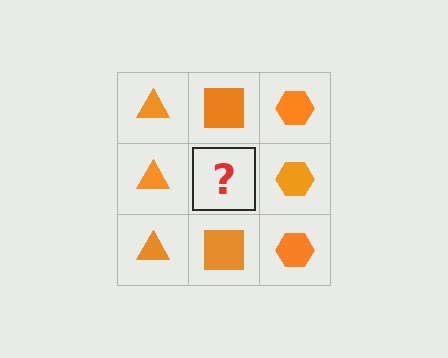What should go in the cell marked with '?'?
The missing cell should contain an orange square.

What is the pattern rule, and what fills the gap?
The rule is that each column has a consistent shape. The gap should be filled with an orange square.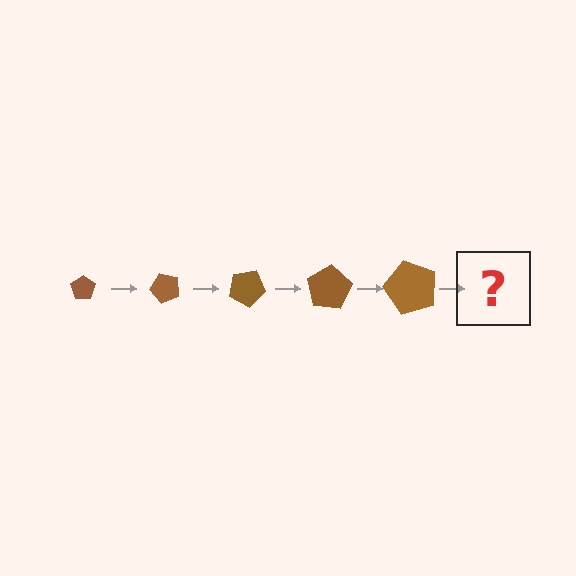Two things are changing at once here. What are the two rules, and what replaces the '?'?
The two rules are that the pentagon grows larger each step and it rotates 50 degrees each step. The '?' should be a pentagon, larger than the previous one and rotated 250 degrees from the start.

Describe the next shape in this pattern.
It should be a pentagon, larger than the previous one and rotated 250 degrees from the start.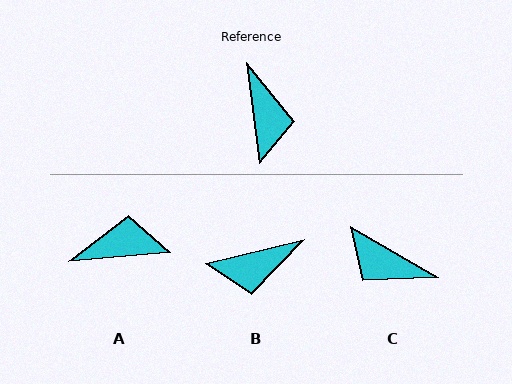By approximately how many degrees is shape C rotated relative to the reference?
Approximately 128 degrees clockwise.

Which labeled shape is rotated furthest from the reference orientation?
C, about 128 degrees away.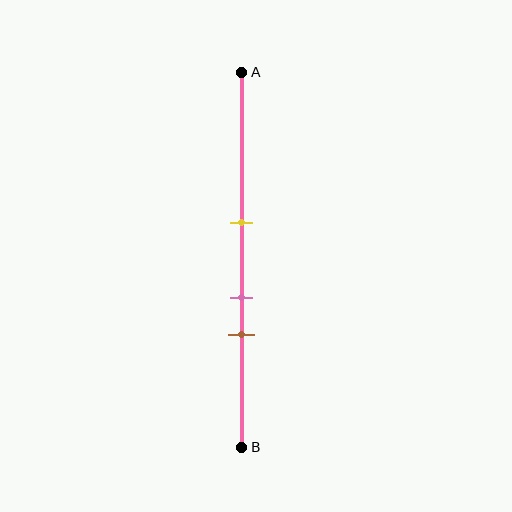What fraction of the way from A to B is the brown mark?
The brown mark is approximately 70% (0.7) of the way from A to B.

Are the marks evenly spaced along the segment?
Yes, the marks are approximately evenly spaced.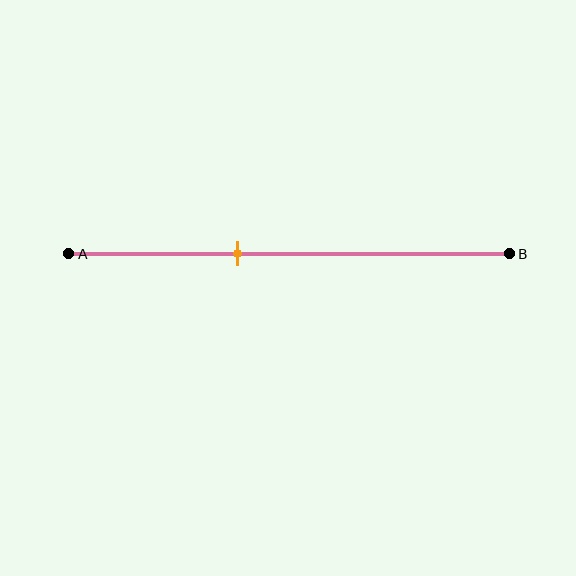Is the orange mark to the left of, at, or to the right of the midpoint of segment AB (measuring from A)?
The orange mark is to the left of the midpoint of segment AB.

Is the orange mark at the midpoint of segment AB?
No, the mark is at about 40% from A, not at the 50% midpoint.